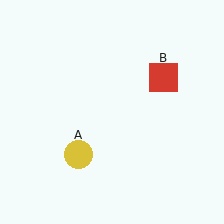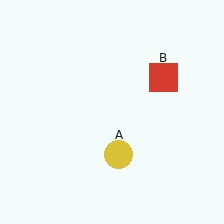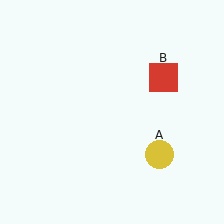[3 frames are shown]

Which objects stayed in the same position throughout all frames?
Red square (object B) remained stationary.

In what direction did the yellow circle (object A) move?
The yellow circle (object A) moved right.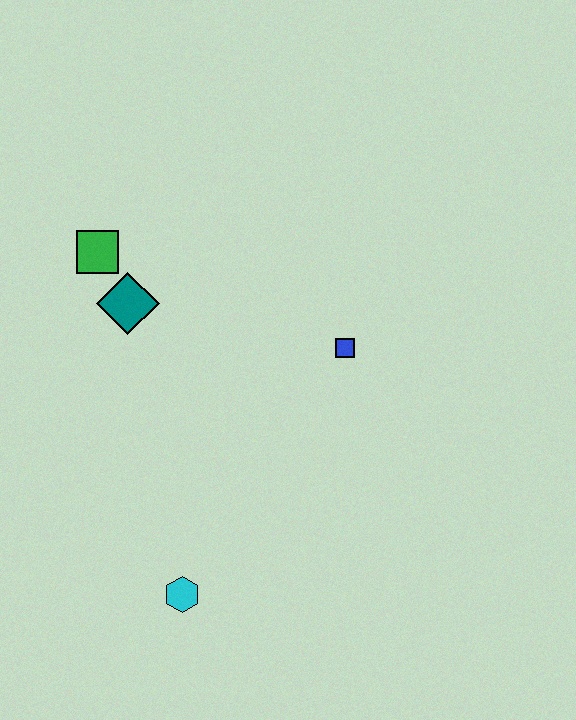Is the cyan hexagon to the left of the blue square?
Yes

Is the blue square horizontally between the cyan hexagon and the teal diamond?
No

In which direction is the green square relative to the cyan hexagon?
The green square is above the cyan hexagon.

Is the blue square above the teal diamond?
No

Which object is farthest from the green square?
The cyan hexagon is farthest from the green square.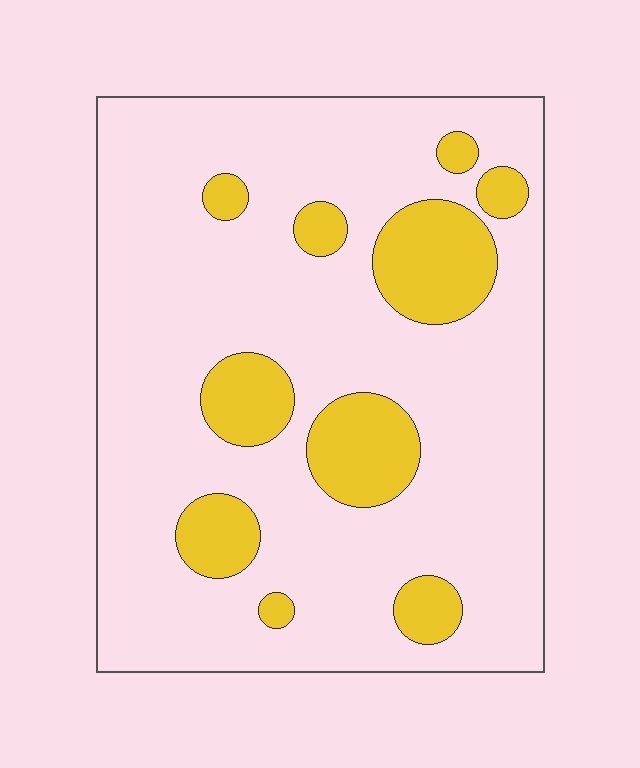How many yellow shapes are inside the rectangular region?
10.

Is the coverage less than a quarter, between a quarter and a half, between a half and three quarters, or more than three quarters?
Less than a quarter.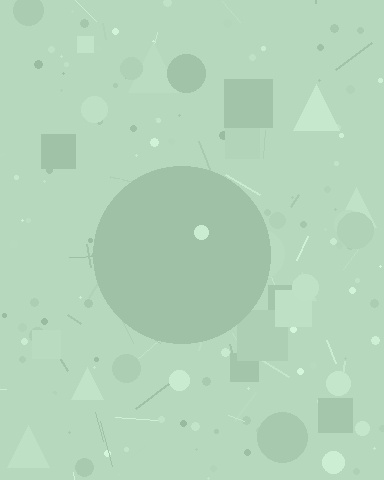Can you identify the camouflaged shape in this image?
The camouflaged shape is a circle.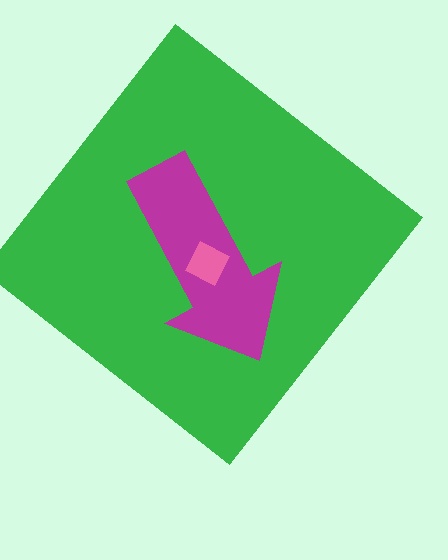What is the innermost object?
The pink diamond.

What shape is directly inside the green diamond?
The magenta arrow.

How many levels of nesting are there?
3.